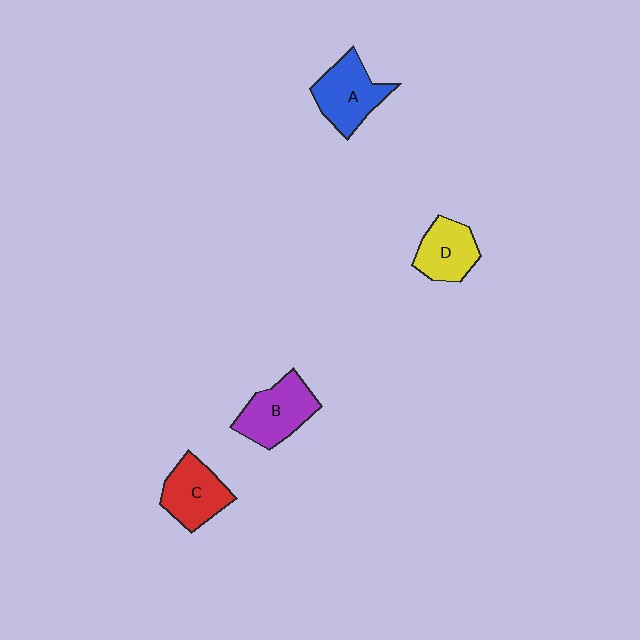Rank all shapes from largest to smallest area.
From largest to smallest: B (purple), A (blue), C (red), D (yellow).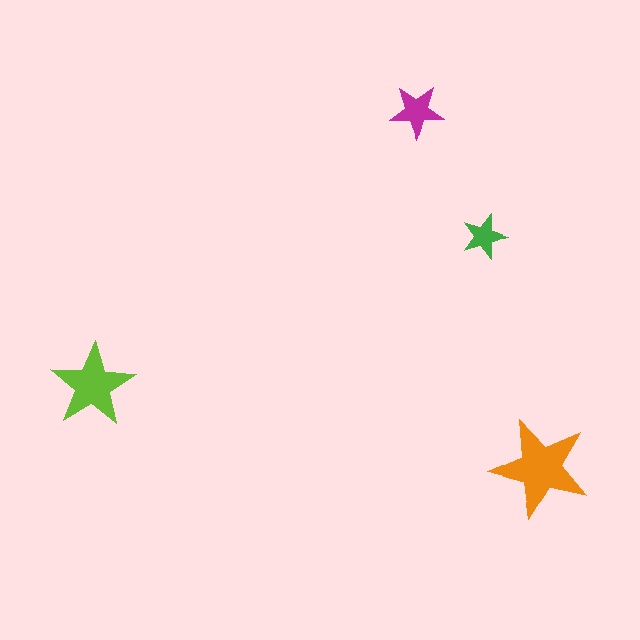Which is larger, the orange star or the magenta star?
The orange one.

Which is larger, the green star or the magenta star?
The magenta one.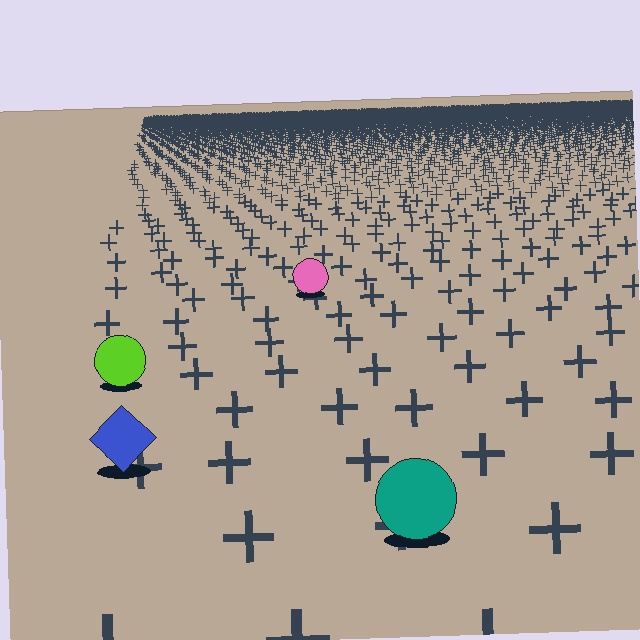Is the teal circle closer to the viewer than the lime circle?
Yes. The teal circle is closer — you can tell from the texture gradient: the ground texture is coarser near it.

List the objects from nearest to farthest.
From nearest to farthest: the teal circle, the blue diamond, the lime circle, the pink circle.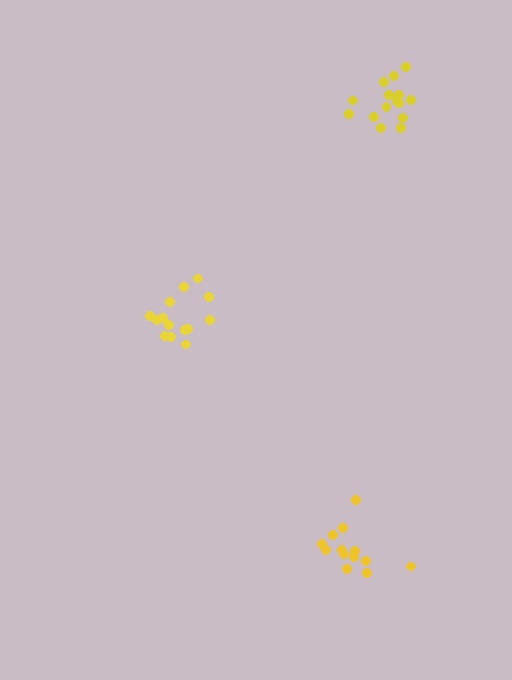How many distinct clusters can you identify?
There are 3 distinct clusters.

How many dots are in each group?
Group 1: 15 dots, Group 2: 14 dots, Group 3: 13 dots (42 total).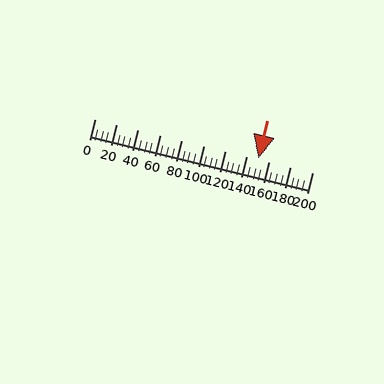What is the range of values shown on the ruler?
The ruler shows values from 0 to 200.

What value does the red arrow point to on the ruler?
The red arrow points to approximately 150.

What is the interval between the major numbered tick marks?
The major tick marks are spaced 20 units apart.